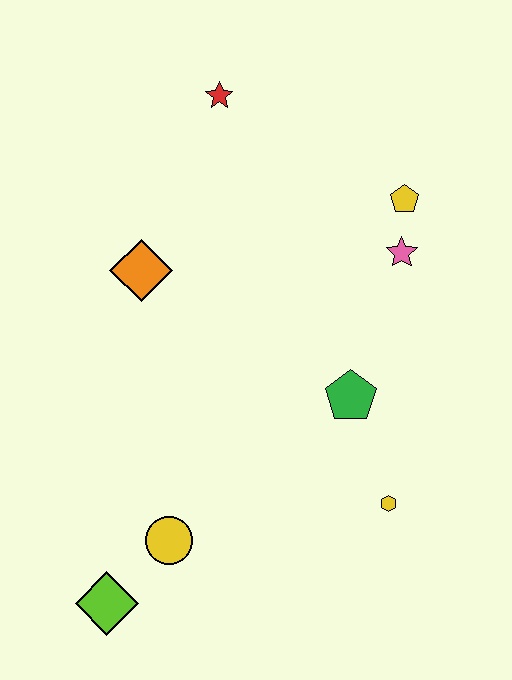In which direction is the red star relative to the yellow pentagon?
The red star is to the left of the yellow pentagon.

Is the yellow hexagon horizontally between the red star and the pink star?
Yes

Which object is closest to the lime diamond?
The yellow circle is closest to the lime diamond.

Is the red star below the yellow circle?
No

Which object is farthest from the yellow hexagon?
The red star is farthest from the yellow hexagon.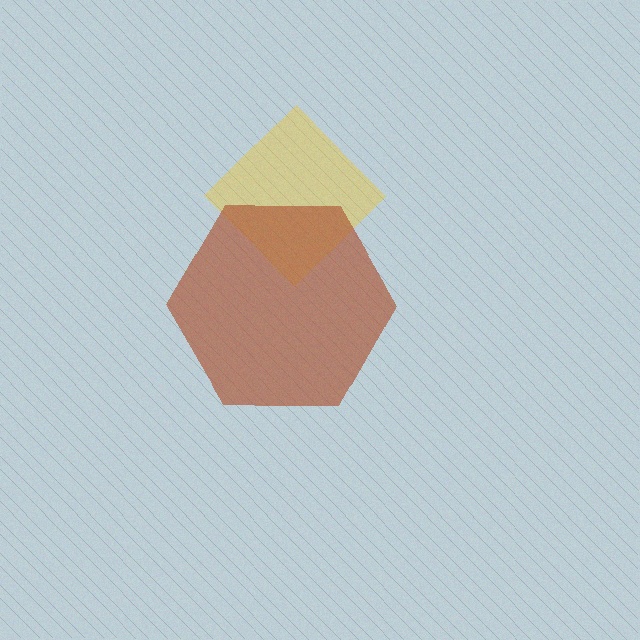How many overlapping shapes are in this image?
There are 2 overlapping shapes in the image.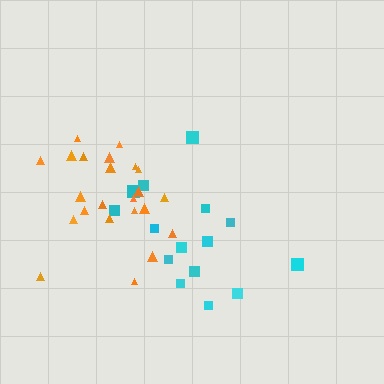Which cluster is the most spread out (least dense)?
Cyan.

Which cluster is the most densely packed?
Orange.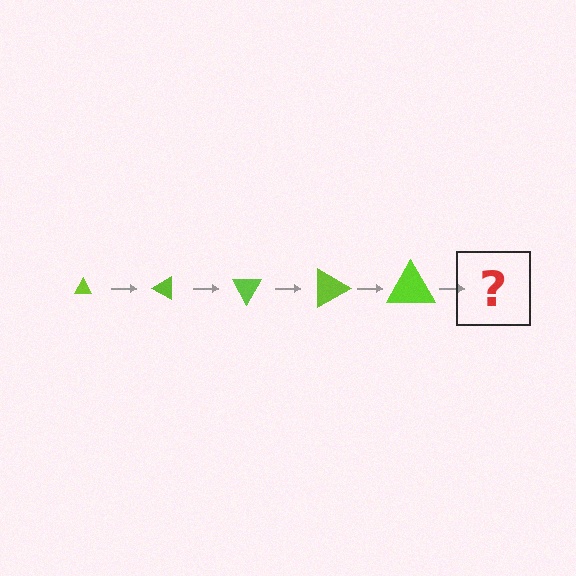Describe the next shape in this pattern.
It should be a triangle, larger than the previous one and rotated 150 degrees from the start.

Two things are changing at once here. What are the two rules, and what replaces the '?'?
The two rules are that the triangle grows larger each step and it rotates 30 degrees each step. The '?' should be a triangle, larger than the previous one and rotated 150 degrees from the start.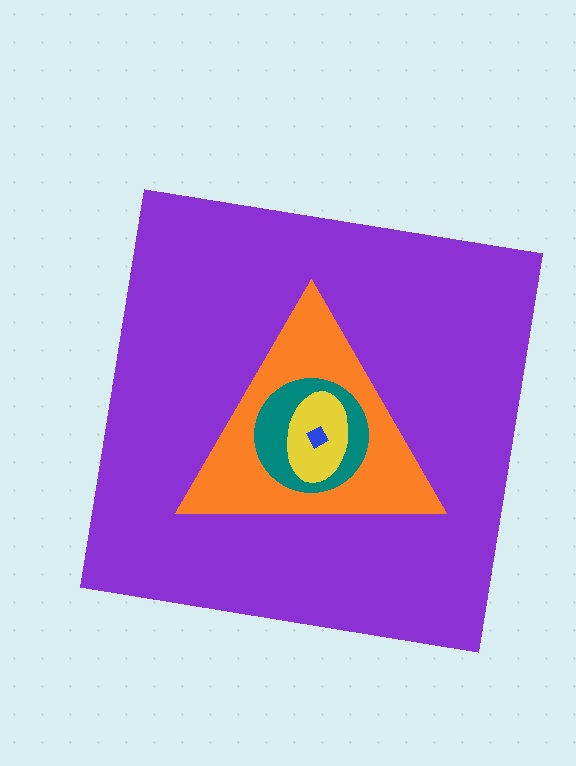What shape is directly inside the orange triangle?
The teal circle.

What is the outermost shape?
The purple square.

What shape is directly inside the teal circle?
The yellow ellipse.